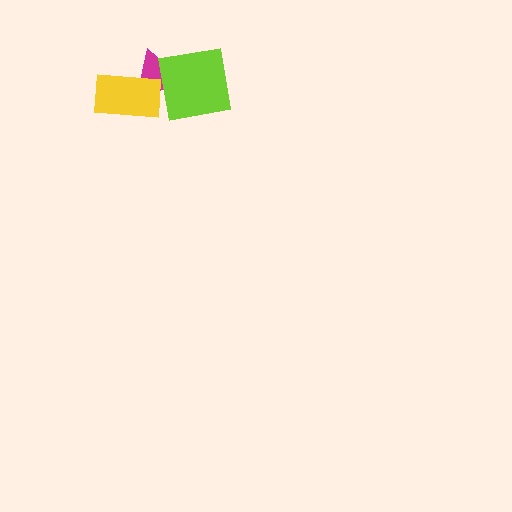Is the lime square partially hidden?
No, no other shape covers it.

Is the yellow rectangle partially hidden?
Yes, it is partially covered by another shape.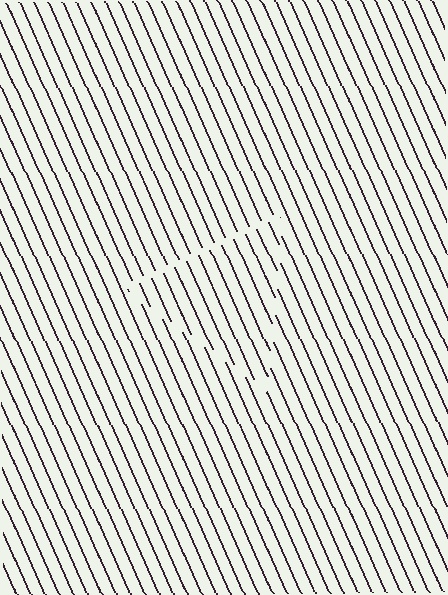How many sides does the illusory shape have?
3 sides — the line-ends trace a triangle.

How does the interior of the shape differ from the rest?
The interior of the shape contains the same grating, shifted by half a period — the contour is defined by the phase discontinuity where line-ends from the inner and outer gratings abut.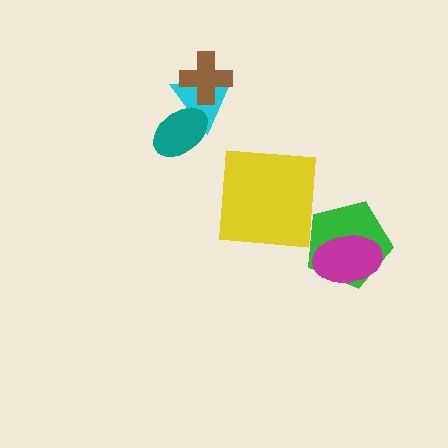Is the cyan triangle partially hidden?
Yes, it is partially covered by another shape.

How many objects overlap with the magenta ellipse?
1 object overlaps with the magenta ellipse.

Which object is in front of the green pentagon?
The magenta ellipse is in front of the green pentagon.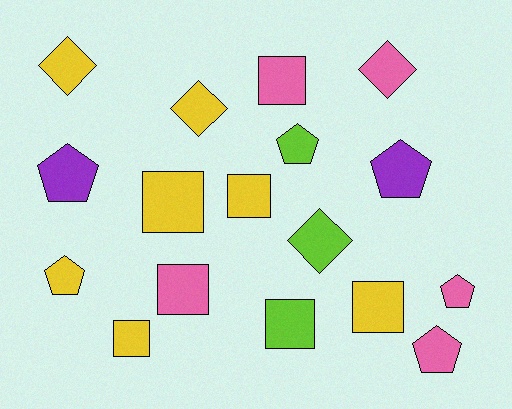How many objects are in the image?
There are 17 objects.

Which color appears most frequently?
Yellow, with 7 objects.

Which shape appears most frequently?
Square, with 7 objects.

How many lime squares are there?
There is 1 lime square.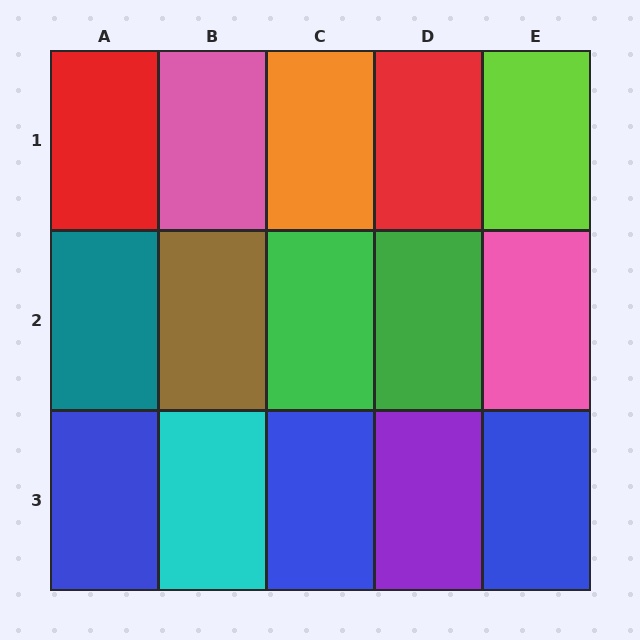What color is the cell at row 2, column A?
Teal.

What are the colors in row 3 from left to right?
Blue, cyan, blue, purple, blue.